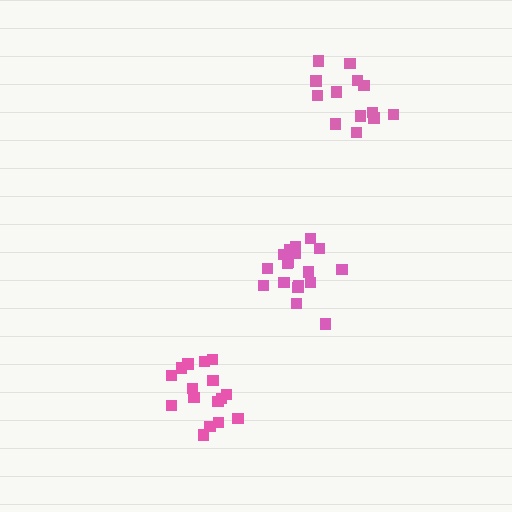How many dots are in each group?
Group 1: 18 dots, Group 2: 16 dots, Group 3: 13 dots (47 total).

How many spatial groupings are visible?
There are 3 spatial groupings.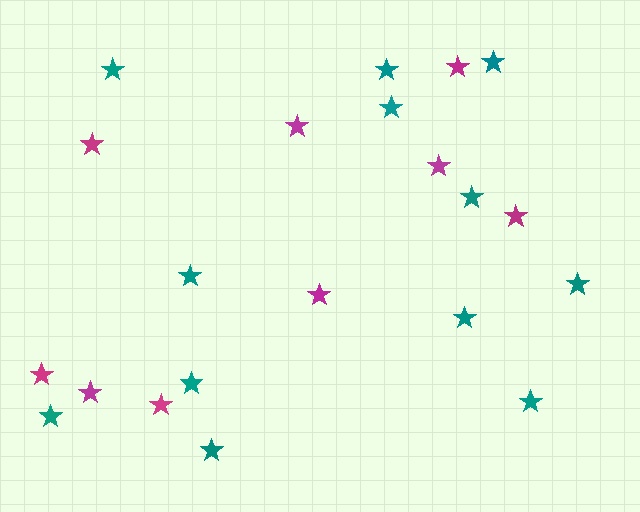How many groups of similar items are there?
There are 2 groups: one group of teal stars (12) and one group of magenta stars (9).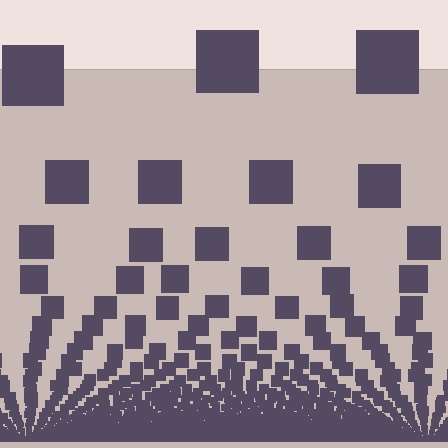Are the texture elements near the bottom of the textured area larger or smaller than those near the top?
Smaller. The gradient is inverted — elements near the bottom are smaller and denser.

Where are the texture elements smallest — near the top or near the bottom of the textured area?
Near the bottom.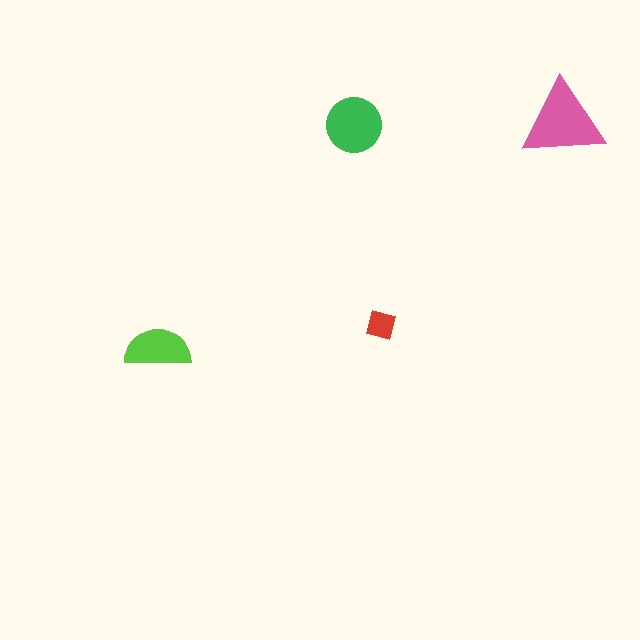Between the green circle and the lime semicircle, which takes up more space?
The green circle.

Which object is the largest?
The pink triangle.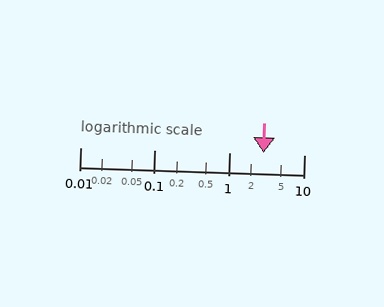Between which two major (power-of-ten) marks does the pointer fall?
The pointer is between 1 and 10.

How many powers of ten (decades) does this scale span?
The scale spans 3 decades, from 0.01 to 10.